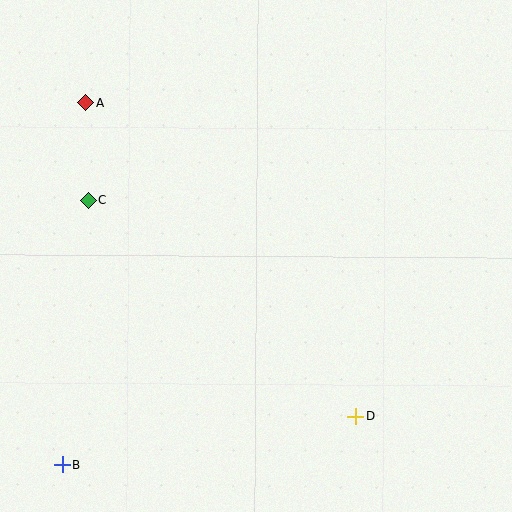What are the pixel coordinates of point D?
Point D is at (356, 416).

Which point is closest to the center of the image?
Point C at (89, 200) is closest to the center.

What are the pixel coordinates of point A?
Point A is at (86, 103).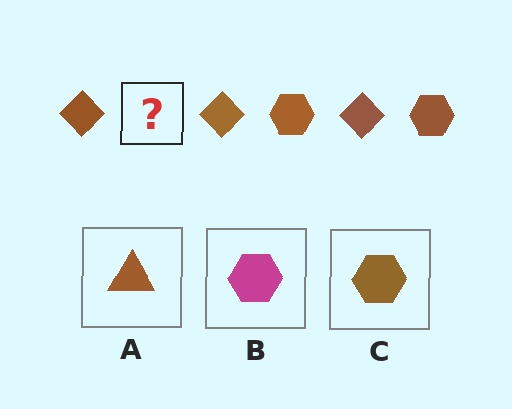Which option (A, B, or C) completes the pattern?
C.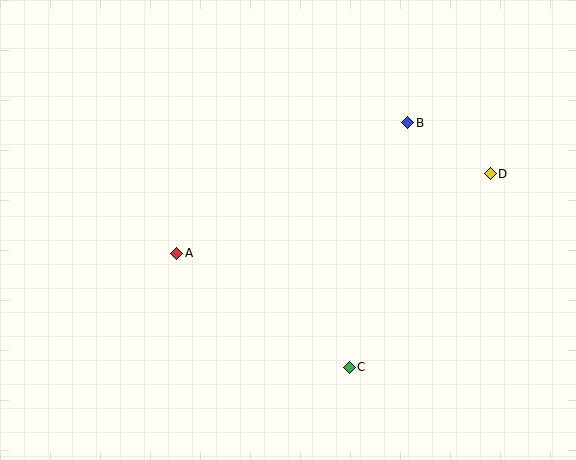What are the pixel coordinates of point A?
Point A is at (177, 253).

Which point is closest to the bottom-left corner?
Point A is closest to the bottom-left corner.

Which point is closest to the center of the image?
Point A at (177, 253) is closest to the center.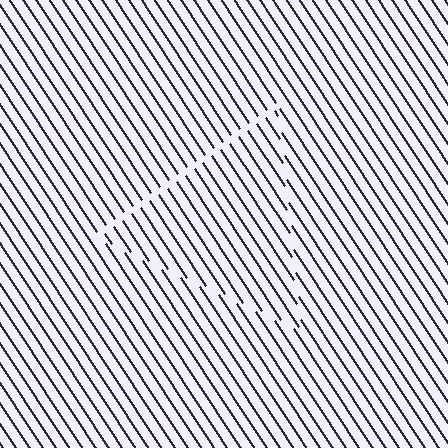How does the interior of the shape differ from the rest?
The interior of the shape contains the same grating, shifted by half a period — the contour is defined by the phase discontinuity where line-ends from the inner and outer gratings abut.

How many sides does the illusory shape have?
3 sides — the line-ends trace a triangle.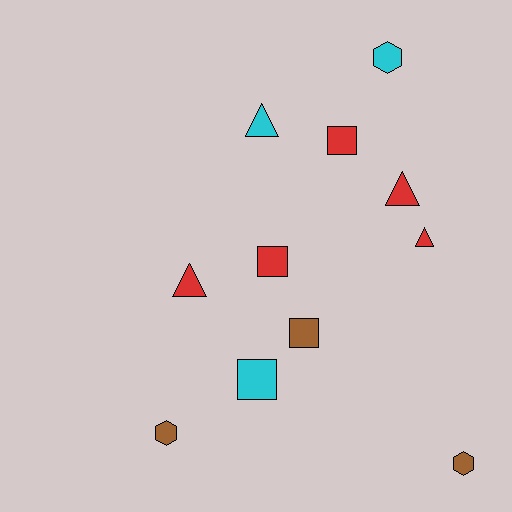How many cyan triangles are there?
There is 1 cyan triangle.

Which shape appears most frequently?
Triangle, with 4 objects.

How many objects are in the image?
There are 11 objects.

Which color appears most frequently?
Red, with 5 objects.